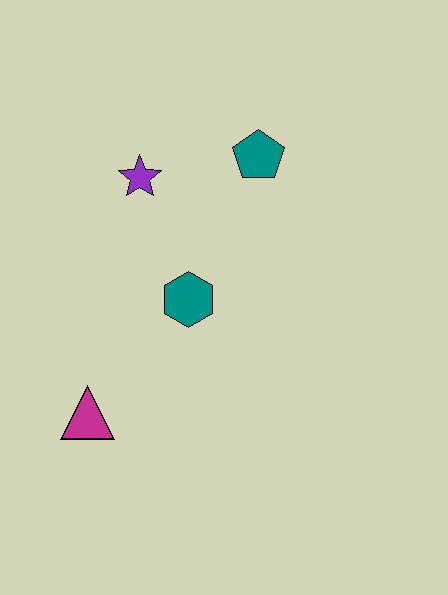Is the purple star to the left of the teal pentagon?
Yes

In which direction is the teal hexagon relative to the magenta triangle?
The teal hexagon is above the magenta triangle.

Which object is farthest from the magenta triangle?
The teal pentagon is farthest from the magenta triangle.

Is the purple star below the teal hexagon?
No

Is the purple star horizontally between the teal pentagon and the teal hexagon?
No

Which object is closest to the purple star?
The teal pentagon is closest to the purple star.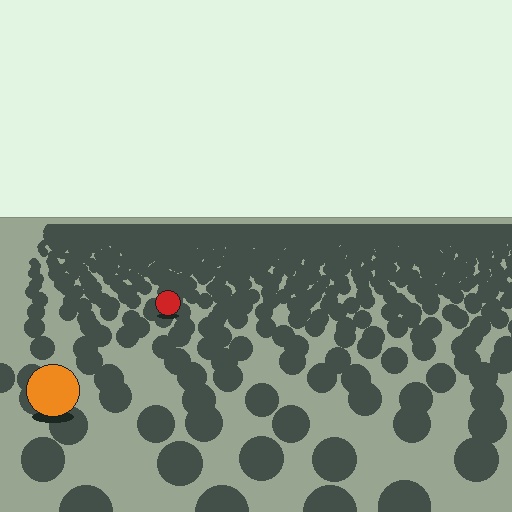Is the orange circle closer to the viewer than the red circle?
Yes. The orange circle is closer — you can tell from the texture gradient: the ground texture is coarser near it.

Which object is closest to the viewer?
The orange circle is closest. The texture marks near it are larger and more spread out.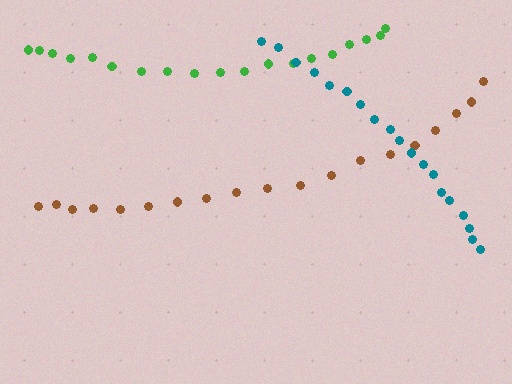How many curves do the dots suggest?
There are 3 distinct paths.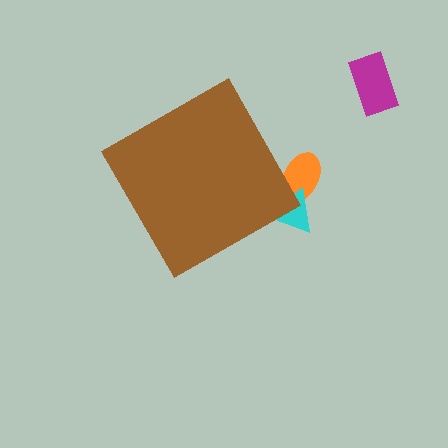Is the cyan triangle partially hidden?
Yes, the cyan triangle is partially hidden behind the brown diamond.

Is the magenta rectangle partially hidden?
No, the magenta rectangle is fully visible.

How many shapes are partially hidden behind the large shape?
2 shapes are partially hidden.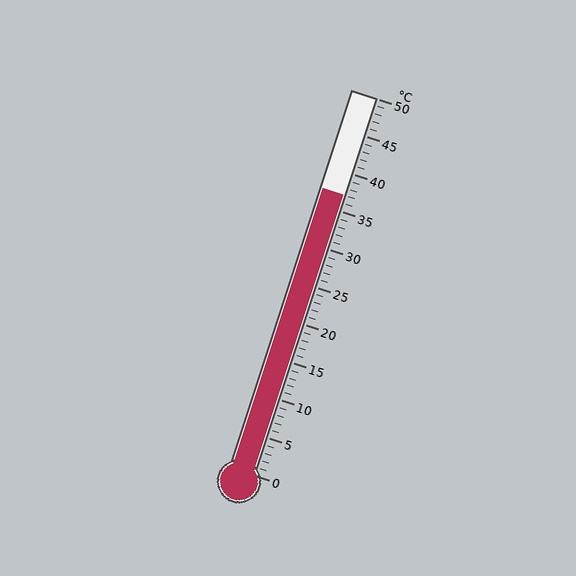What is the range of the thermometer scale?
The thermometer scale ranges from 0°C to 50°C.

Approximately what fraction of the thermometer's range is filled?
The thermometer is filled to approximately 75% of its range.